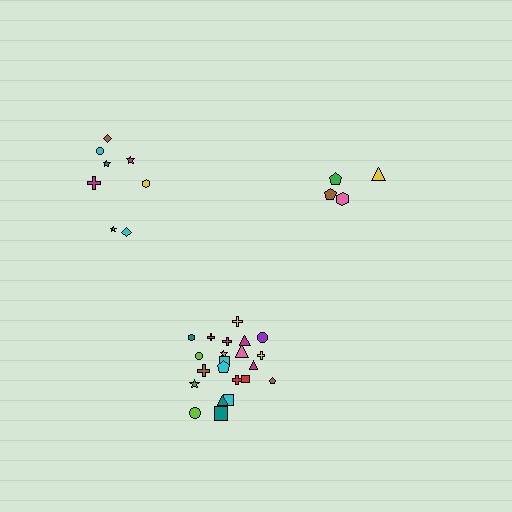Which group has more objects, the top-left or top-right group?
The top-left group.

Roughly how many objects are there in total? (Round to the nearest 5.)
Roughly 35 objects in total.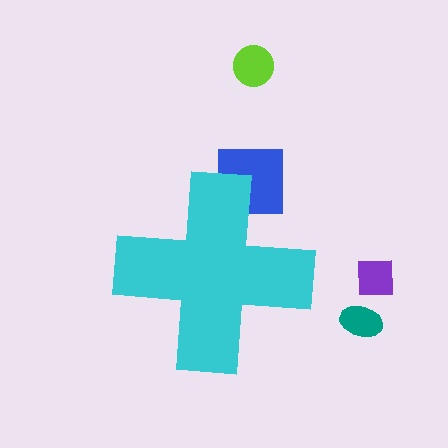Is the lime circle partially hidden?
No, the lime circle is fully visible.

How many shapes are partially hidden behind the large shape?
1 shape is partially hidden.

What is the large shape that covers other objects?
A cyan cross.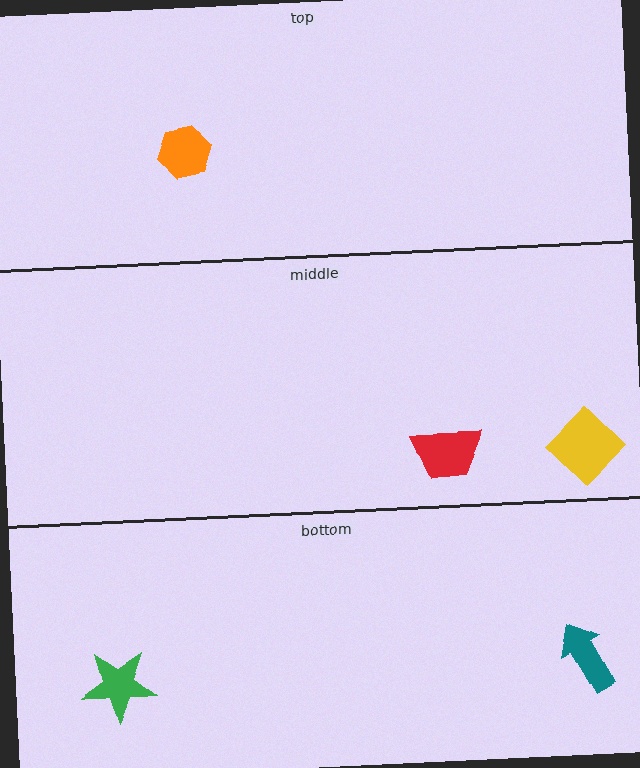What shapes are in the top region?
The orange hexagon.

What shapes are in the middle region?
The yellow diamond, the red trapezoid.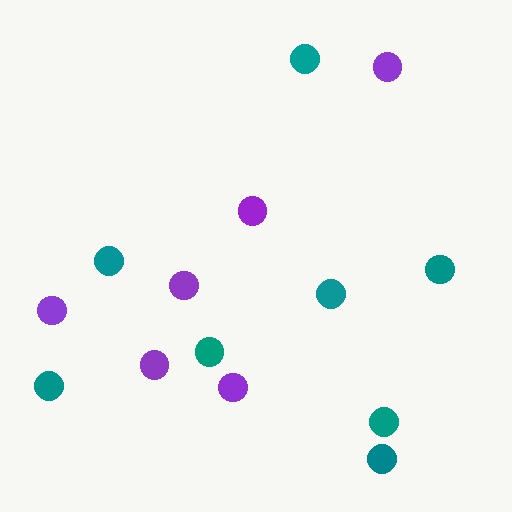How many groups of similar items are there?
There are 2 groups: one group of purple circles (6) and one group of teal circles (8).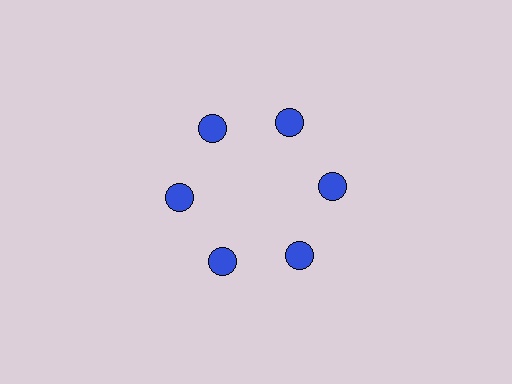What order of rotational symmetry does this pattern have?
This pattern has 6-fold rotational symmetry.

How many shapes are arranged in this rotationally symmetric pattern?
There are 6 shapes, arranged in 6 groups of 1.